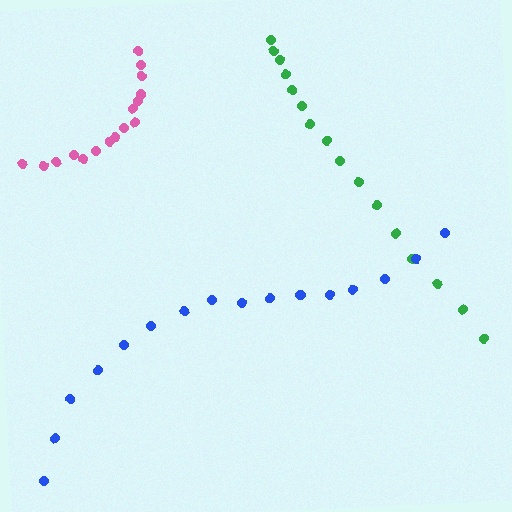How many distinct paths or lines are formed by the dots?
There are 3 distinct paths.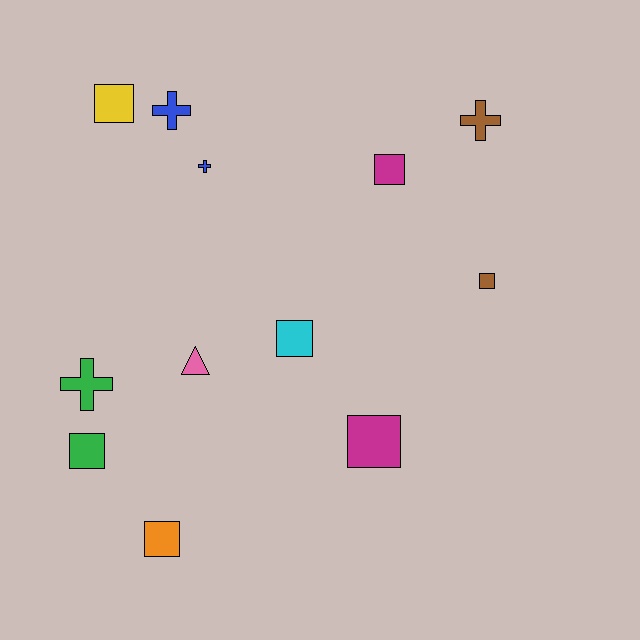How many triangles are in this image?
There is 1 triangle.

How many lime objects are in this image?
There are no lime objects.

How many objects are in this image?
There are 12 objects.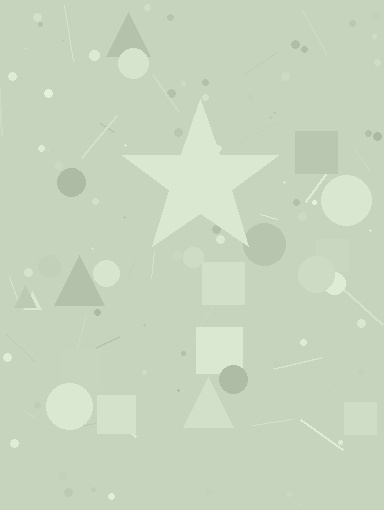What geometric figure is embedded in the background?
A star is embedded in the background.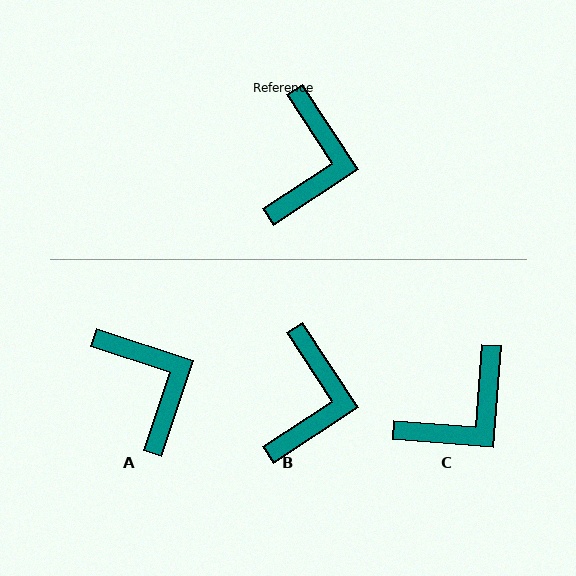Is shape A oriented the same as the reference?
No, it is off by about 39 degrees.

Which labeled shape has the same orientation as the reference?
B.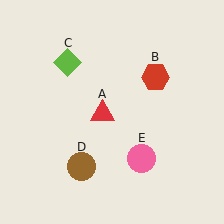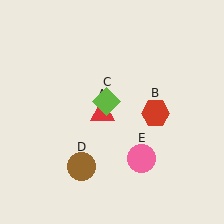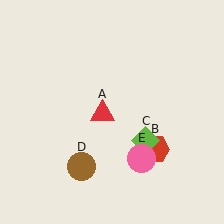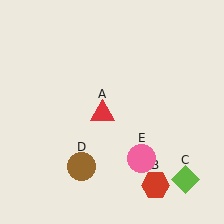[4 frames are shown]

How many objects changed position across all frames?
2 objects changed position: red hexagon (object B), lime diamond (object C).